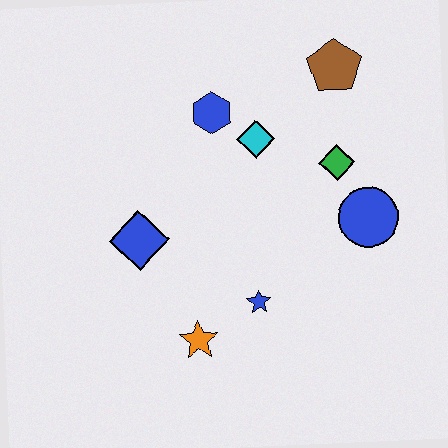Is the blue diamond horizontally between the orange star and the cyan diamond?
No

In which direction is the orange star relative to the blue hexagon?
The orange star is below the blue hexagon.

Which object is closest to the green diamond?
The blue circle is closest to the green diamond.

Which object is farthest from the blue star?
The brown pentagon is farthest from the blue star.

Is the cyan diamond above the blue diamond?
Yes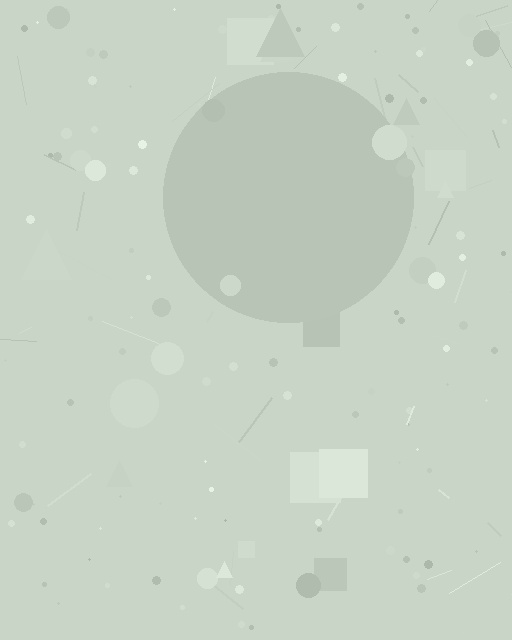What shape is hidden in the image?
A circle is hidden in the image.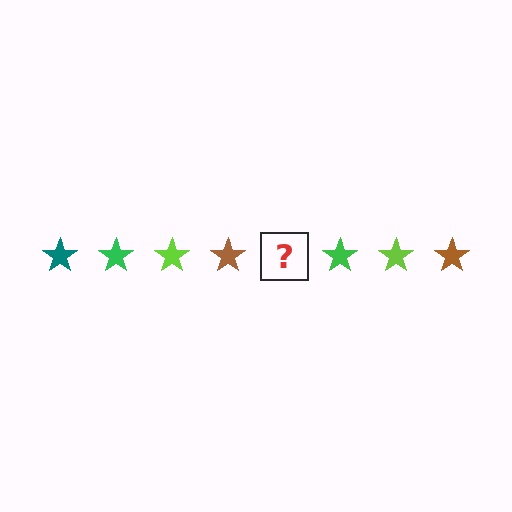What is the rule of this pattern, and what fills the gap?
The rule is that the pattern cycles through teal, green, lime, brown stars. The gap should be filled with a teal star.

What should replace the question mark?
The question mark should be replaced with a teal star.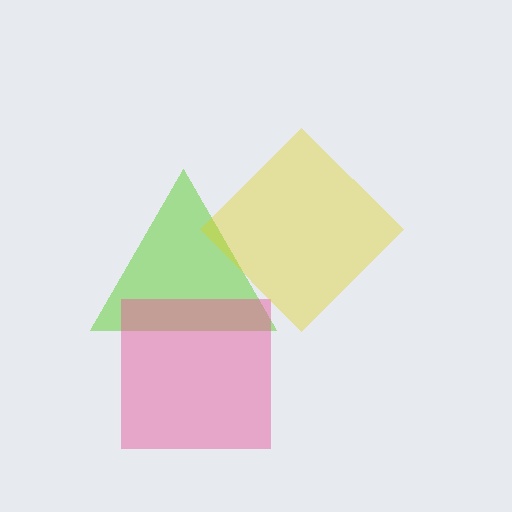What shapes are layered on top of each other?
The layered shapes are: a lime triangle, a pink square, a yellow diamond.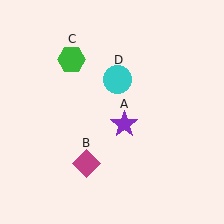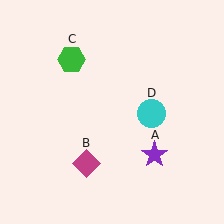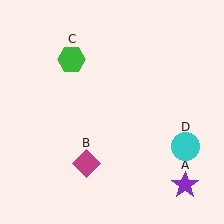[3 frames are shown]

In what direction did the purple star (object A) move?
The purple star (object A) moved down and to the right.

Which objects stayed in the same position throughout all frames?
Magenta diamond (object B) and green hexagon (object C) remained stationary.